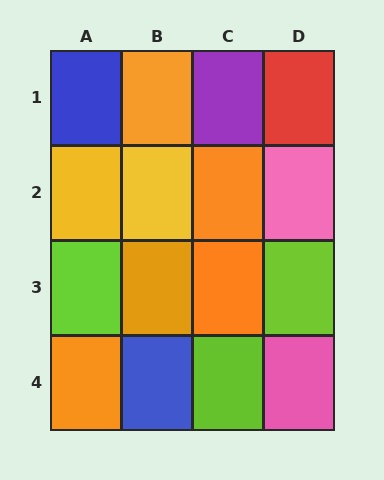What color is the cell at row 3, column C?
Orange.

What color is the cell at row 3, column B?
Orange.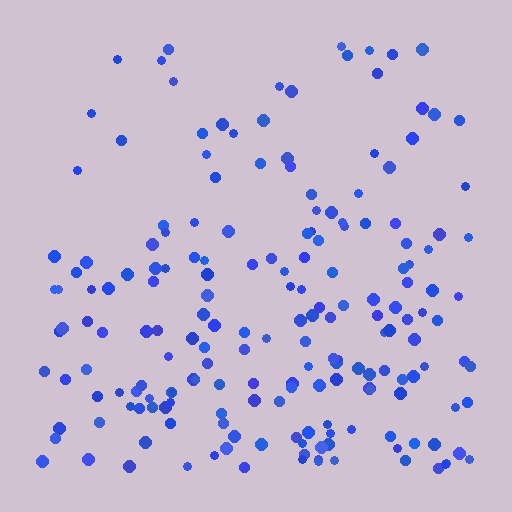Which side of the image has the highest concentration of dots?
The bottom.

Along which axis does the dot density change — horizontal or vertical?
Vertical.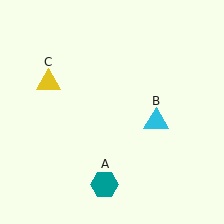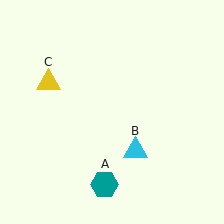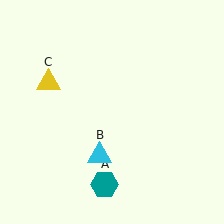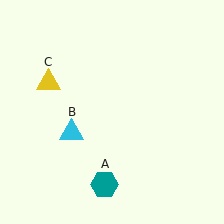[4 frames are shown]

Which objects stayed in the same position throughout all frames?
Teal hexagon (object A) and yellow triangle (object C) remained stationary.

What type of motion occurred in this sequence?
The cyan triangle (object B) rotated clockwise around the center of the scene.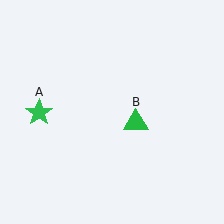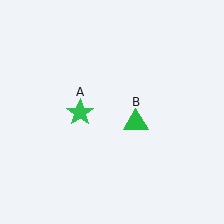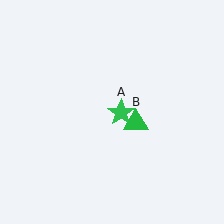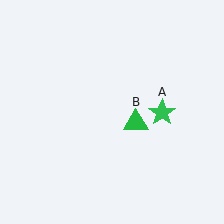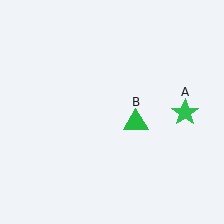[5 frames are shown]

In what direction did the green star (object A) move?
The green star (object A) moved right.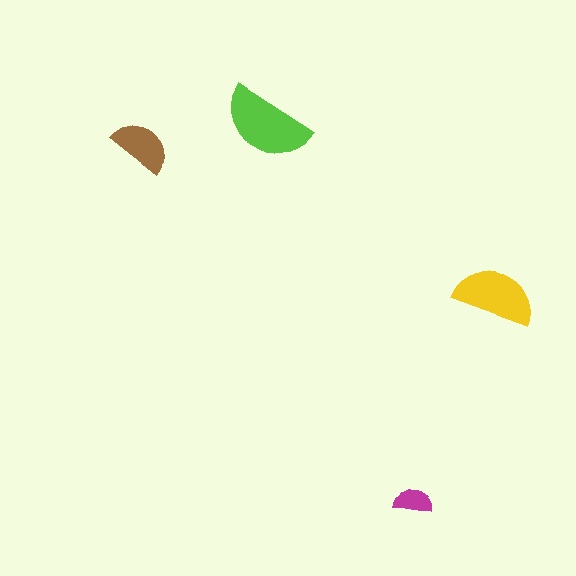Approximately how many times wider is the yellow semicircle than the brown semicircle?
About 1.5 times wider.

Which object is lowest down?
The magenta semicircle is bottommost.